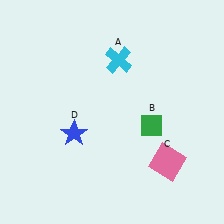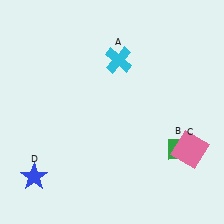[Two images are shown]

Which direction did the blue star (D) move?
The blue star (D) moved down.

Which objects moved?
The objects that moved are: the green diamond (B), the pink square (C), the blue star (D).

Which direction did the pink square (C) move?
The pink square (C) moved right.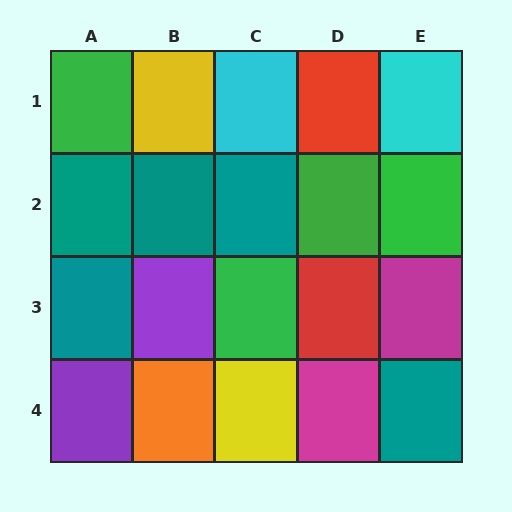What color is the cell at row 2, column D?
Green.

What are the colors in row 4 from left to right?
Purple, orange, yellow, magenta, teal.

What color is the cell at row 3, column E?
Magenta.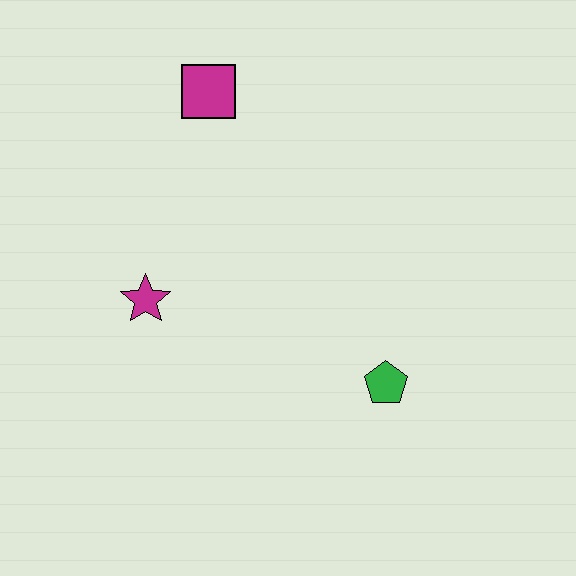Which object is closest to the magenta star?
The magenta square is closest to the magenta star.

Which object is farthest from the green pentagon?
The magenta square is farthest from the green pentagon.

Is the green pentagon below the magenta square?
Yes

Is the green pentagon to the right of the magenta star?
Yes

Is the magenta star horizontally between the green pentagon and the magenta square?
No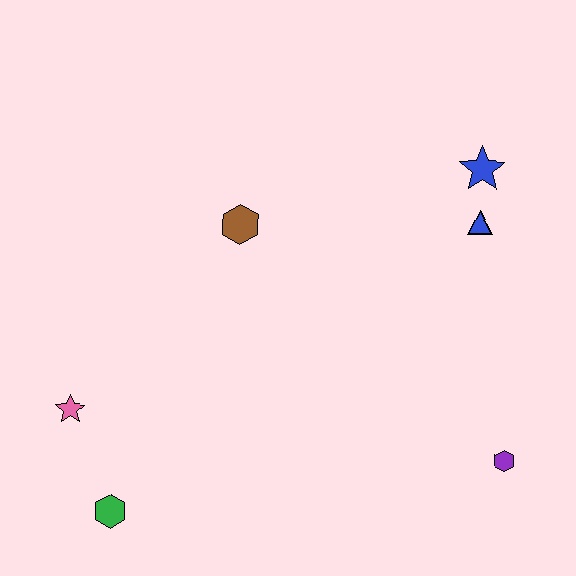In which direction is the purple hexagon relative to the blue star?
The purple hexagon is below the blue star.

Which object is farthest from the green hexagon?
The blue star is farthest from the green hexagon.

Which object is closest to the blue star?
The blue triangle is closest to the blue star.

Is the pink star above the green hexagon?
Yes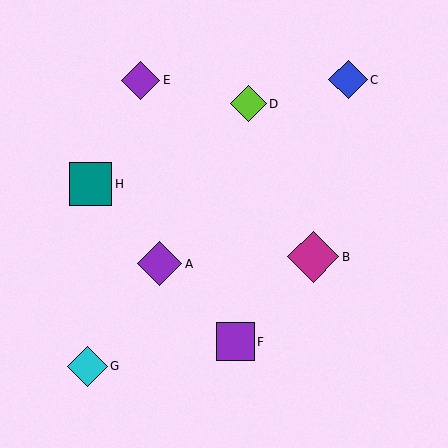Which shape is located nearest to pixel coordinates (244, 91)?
The lime diamond (labeled D) at (248, 104) is nearest to that location.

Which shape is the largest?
The magenta diamond (labeled B) is the largest.